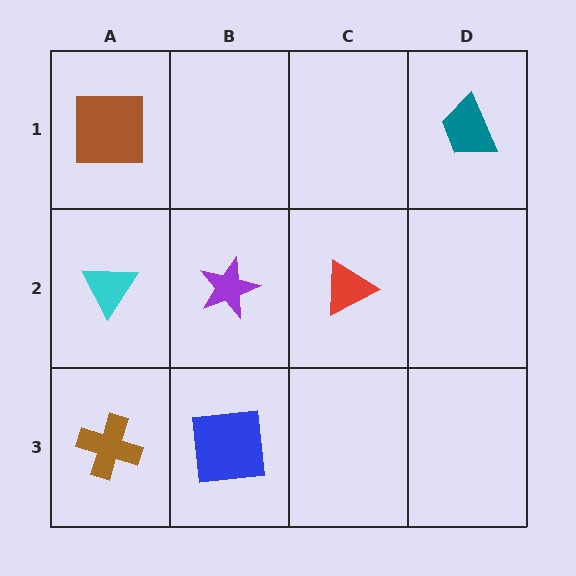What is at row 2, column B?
A purple star.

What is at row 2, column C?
A red triangle.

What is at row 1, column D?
A teal trapezoid.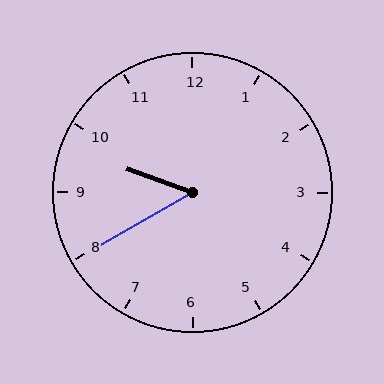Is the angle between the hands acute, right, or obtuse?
It is acute.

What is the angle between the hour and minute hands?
Approximately 50 degrees.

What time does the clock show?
9:40.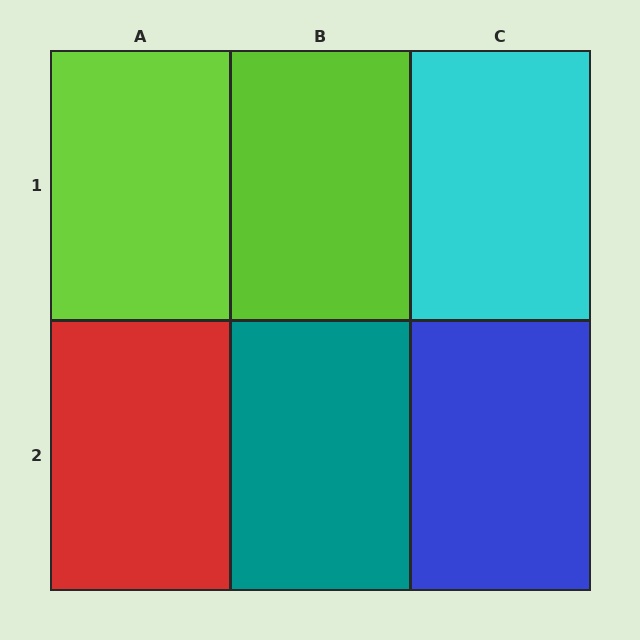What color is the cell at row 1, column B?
Lime.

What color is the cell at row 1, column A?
Lime.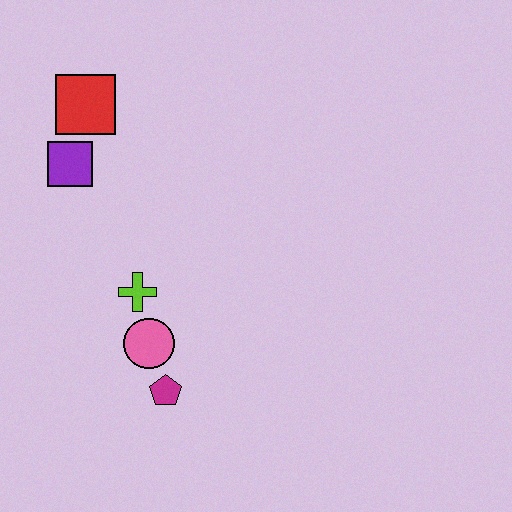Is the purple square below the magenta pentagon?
No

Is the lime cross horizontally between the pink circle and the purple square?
Yes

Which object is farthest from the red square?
The magenta pentagon is farthest from the red square.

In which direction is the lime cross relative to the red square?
The lime cross is below the red square.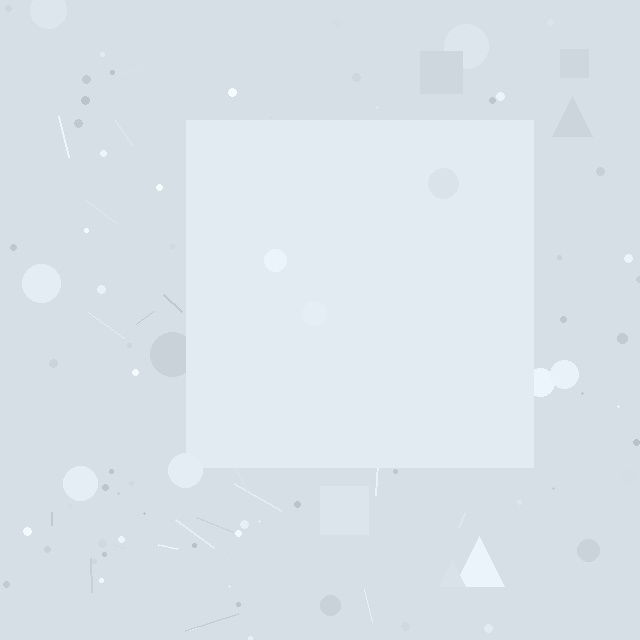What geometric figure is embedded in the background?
A square is embedded in the background.